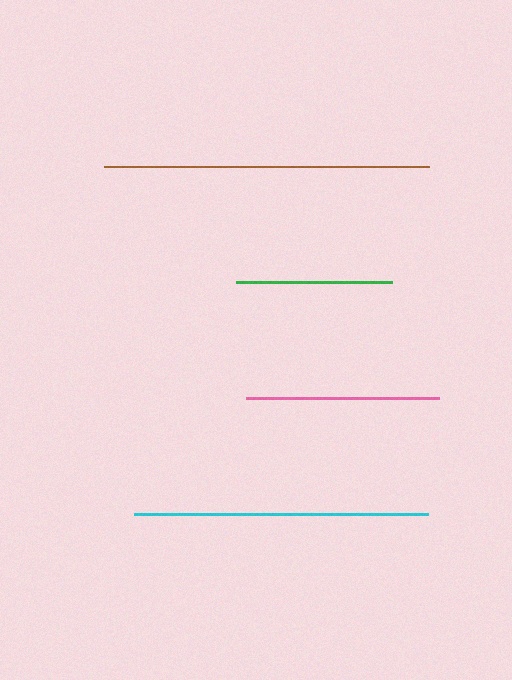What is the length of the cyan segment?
The cyan segment is approximately 294 pixels long.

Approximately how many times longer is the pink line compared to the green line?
The pink line is approximately 1.2 times the length of the green line.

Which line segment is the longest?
The brown line is the longest at approximately 325 pixels.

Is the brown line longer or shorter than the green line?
The brown line is longer than the green line.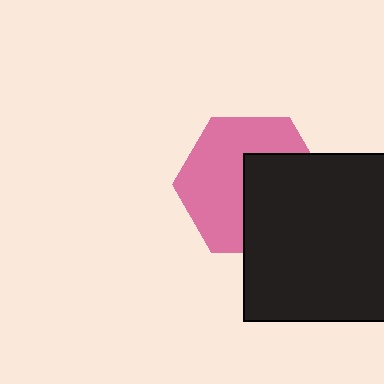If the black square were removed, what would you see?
You would see the complete pink hexagon.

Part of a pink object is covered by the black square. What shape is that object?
It is a hexagon.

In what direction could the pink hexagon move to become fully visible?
The pink hexagon could move toward the upper-left. That would shift it out from behind the black square entirely.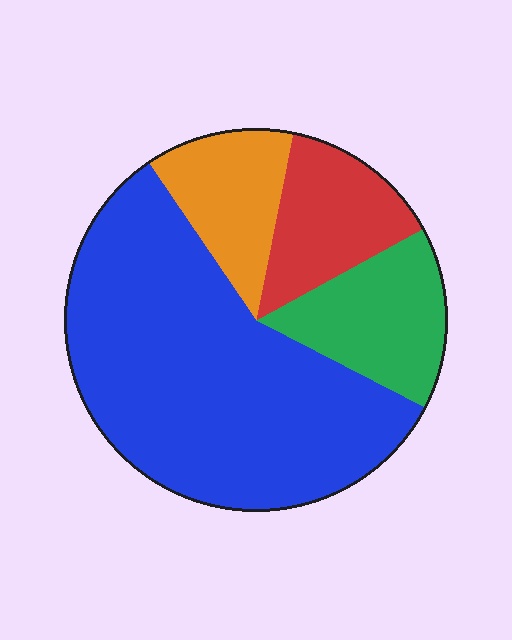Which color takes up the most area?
Blue, at roughly 60%.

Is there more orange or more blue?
Blue.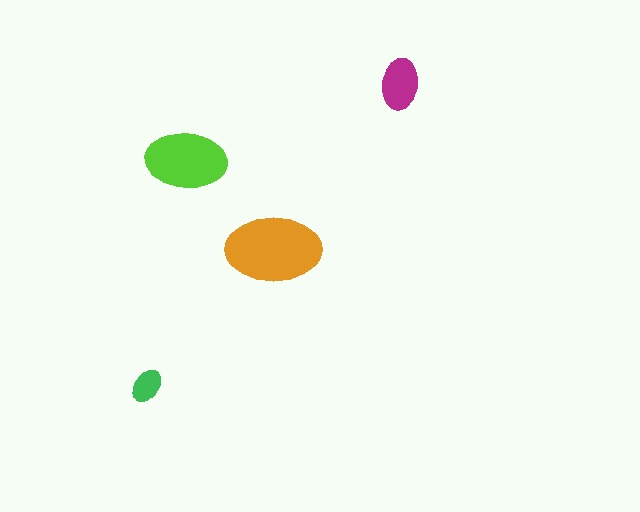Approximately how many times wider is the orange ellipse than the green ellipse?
About 2.5 times wider.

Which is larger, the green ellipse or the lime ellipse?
The lime one.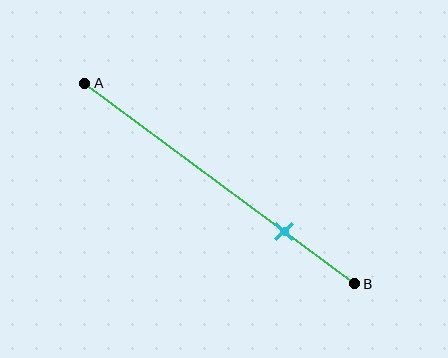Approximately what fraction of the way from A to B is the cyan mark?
The cyan mark is approximately 75% of the way from A to B.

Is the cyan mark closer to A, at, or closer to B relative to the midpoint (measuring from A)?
The cyan mark is closer to point B than the midpoint of segment AB.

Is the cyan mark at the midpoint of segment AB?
No, the mark is at about 75% from A, not at the 50% midpoint.